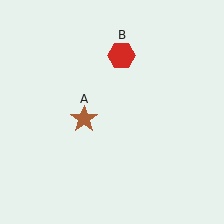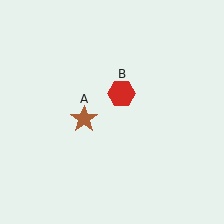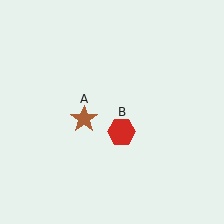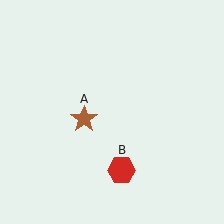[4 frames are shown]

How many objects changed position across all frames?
1 object changed position: red hexagon (object B).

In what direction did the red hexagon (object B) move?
The red hexagon (object B) moved down.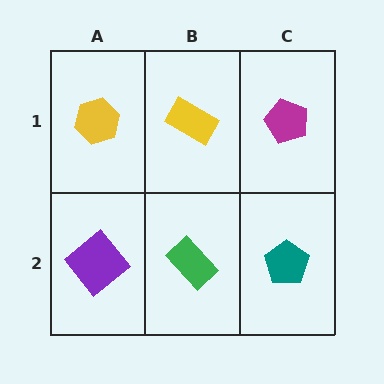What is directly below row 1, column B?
A green rectangle.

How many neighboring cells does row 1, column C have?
2.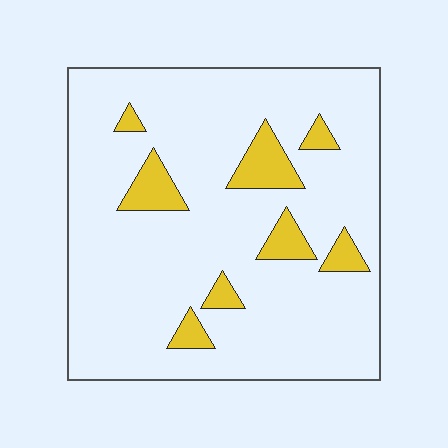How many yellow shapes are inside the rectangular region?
8.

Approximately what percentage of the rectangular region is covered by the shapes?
Approximately 10%.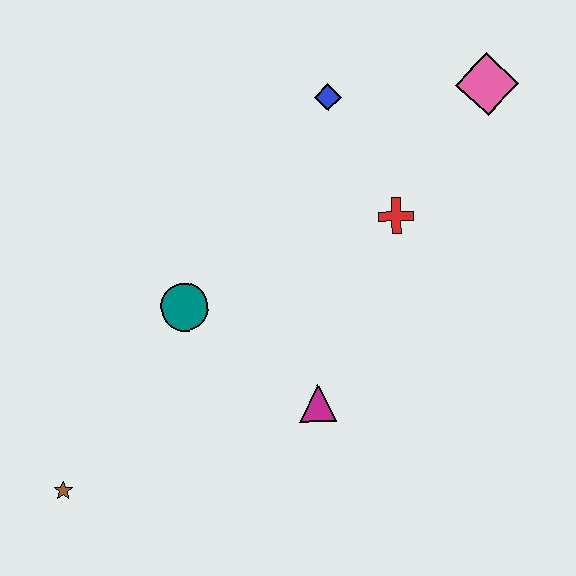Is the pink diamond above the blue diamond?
Yes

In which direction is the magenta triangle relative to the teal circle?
The magenta triangle is to the right of the teal circle.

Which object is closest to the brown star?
The teal circle is closest to the brown star.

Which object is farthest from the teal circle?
The pink diamond is farthest from the teal circle.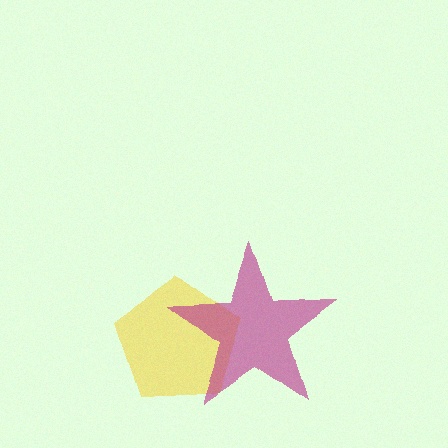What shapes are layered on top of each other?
The layered shapes are: a yellow pentagon, a magenta star.